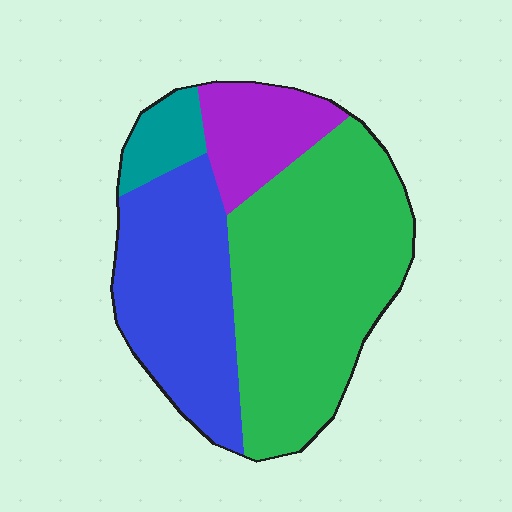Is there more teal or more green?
Green.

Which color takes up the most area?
Green, at roughly 50%.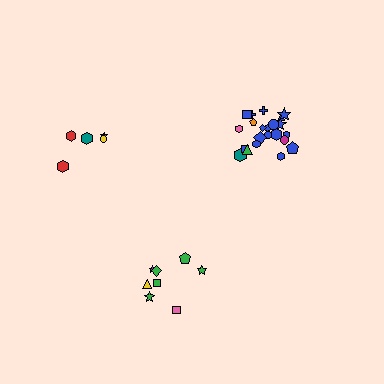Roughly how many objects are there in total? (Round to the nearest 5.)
Roughly 35 objects in total.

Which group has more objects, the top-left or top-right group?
The top-right group.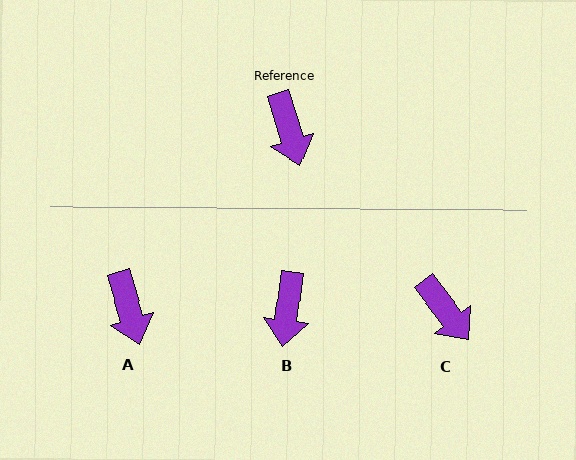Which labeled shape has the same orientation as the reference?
A.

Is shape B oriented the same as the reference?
No, it is off by about 24 degrees.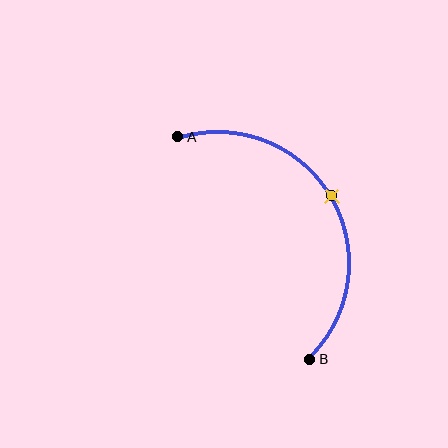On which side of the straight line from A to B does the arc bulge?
The arc bulges to the right of the straight line connecting A and B.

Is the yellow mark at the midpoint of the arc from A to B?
Yes. The yellow mark lies on the arc at equal arc-length from both A and B — it is the arc midpoint.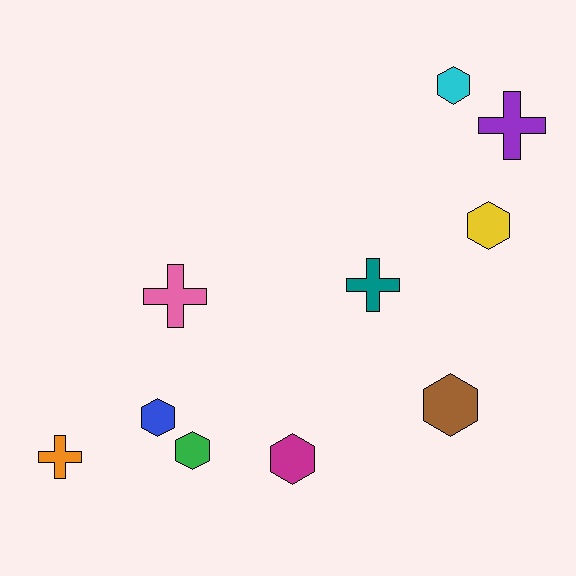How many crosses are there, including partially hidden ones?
There are 4 crosses.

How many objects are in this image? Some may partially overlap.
There are 10 objects.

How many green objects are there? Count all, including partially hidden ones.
There is 1 green object.